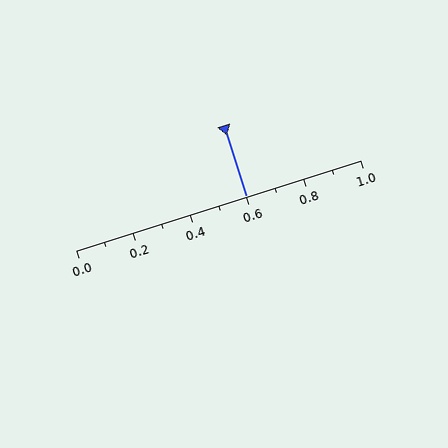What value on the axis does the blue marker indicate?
The marker indicates approximately 0.6.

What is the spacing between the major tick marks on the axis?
The major ticks are spaced 0.2 apart.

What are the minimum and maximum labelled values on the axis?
The axis runs from 0.0 to 1.0.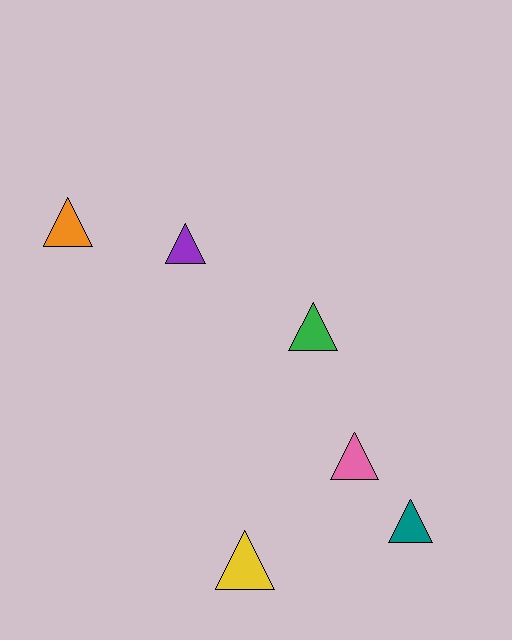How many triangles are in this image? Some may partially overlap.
There are 6 triangles.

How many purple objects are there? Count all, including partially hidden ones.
There is 1 purple object.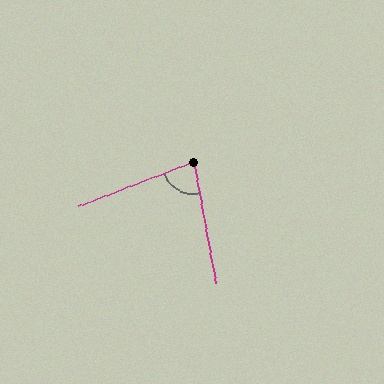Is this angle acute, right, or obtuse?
It is acute.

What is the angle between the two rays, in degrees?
Approximately 79 degrees.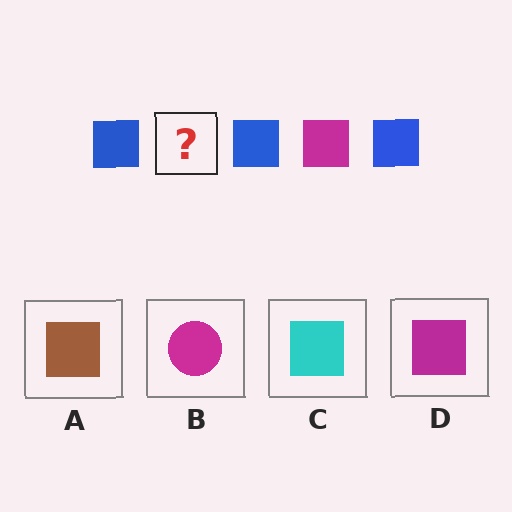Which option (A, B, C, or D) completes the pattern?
D.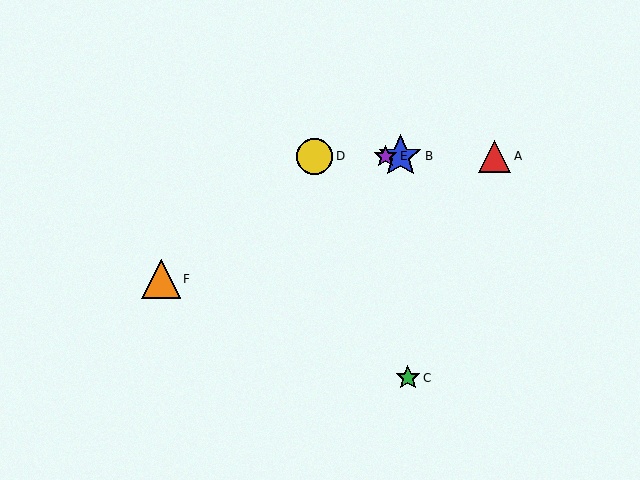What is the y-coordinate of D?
Object D is at y≈156.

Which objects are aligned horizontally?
Objects A, B, D, E are aligned horizontally.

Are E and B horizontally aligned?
Yes, both are at y≈156.